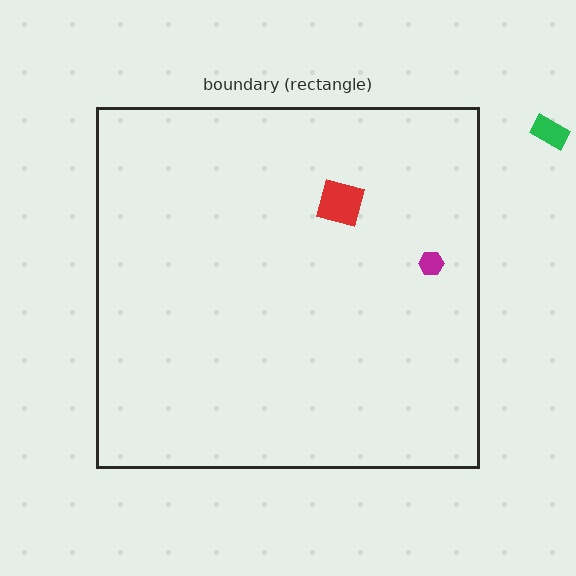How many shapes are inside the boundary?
2 inside, 1 outside.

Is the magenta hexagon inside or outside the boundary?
Inside.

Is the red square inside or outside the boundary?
Inside.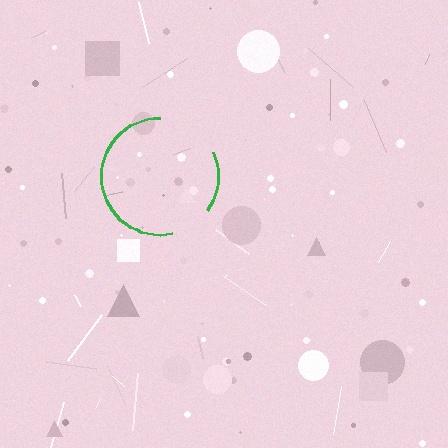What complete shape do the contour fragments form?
The contour fragments form a circle.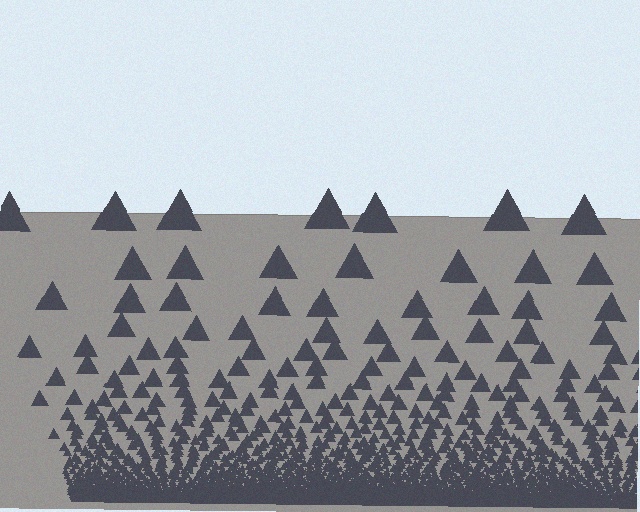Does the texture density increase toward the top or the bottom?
Density increases toward the bottom.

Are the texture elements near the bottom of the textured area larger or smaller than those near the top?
Smaller. The gradient is inverted — elements near the bottom are smaller and denser.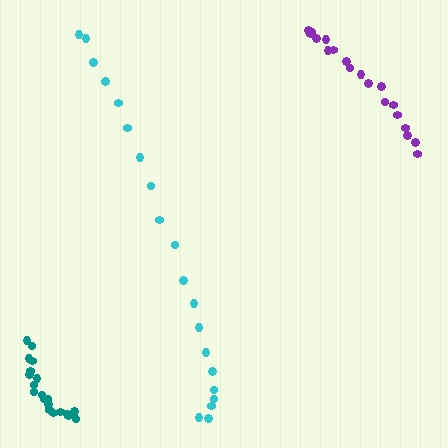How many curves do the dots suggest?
There are 3 distinct paths.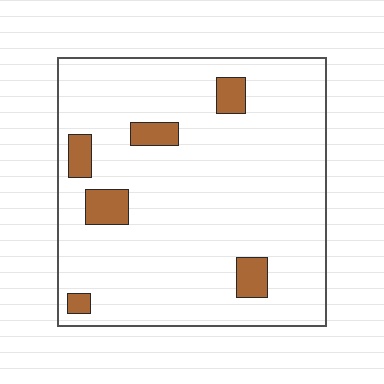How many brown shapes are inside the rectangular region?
6.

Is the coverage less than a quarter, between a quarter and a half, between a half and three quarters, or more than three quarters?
Less than a quarter.